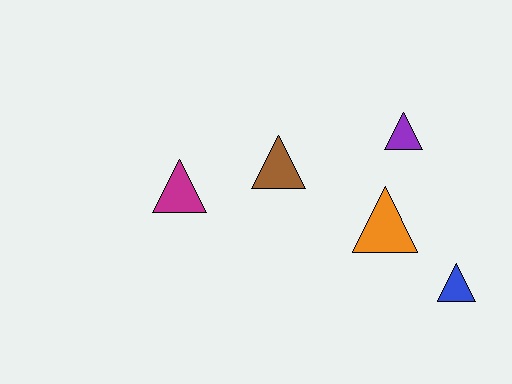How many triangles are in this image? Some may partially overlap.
There are 5 triangles.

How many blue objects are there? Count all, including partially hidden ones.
There is 1 blue object.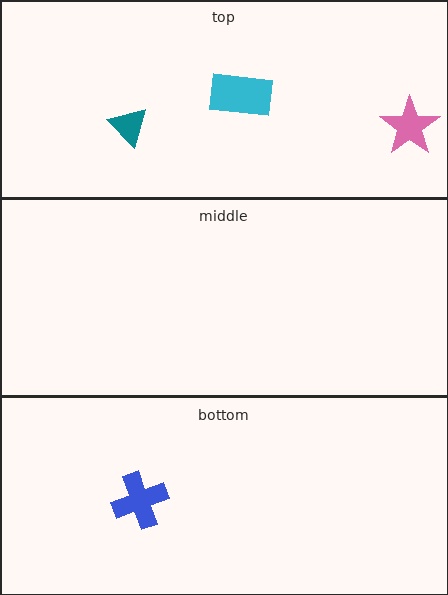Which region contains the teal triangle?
The top region.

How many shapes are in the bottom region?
1.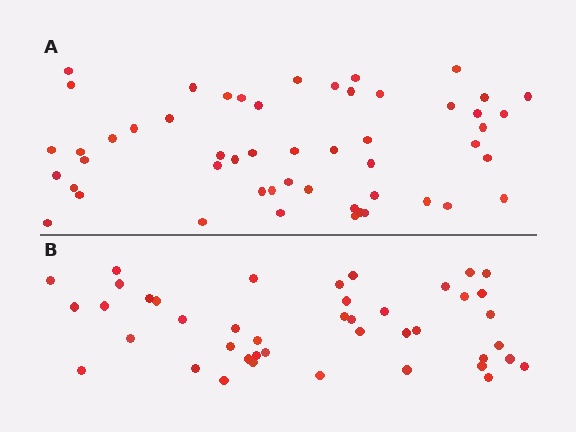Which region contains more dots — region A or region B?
Region A (the top region) has more dots.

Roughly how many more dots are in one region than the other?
Region A has roughly 8 or so more dots than region B.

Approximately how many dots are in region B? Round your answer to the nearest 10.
About 40 dots. (The exact count is 43, which rounds to 40.)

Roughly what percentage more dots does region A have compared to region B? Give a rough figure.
About 20% more.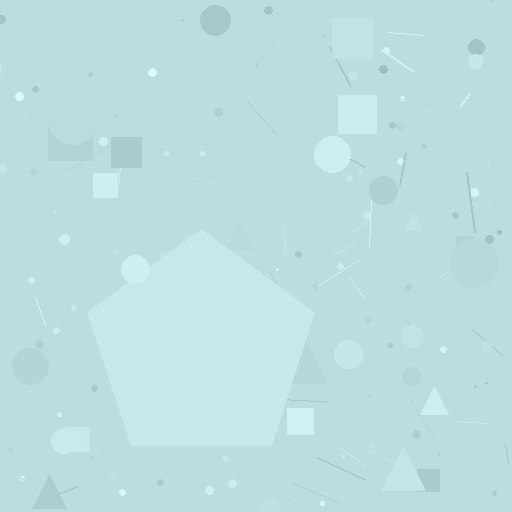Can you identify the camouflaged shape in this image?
The camouflaged shape is a pentagon.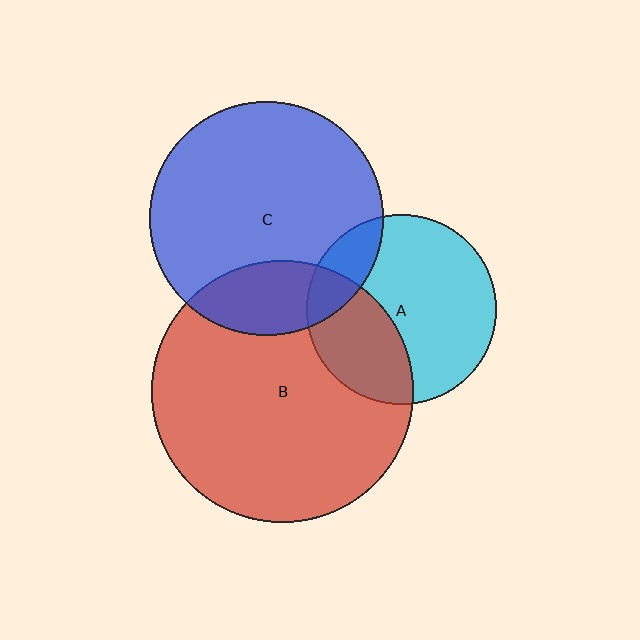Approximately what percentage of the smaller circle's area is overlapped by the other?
Approximately 35%.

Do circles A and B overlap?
Yes.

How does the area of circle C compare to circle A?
Approximately 1.5 times.